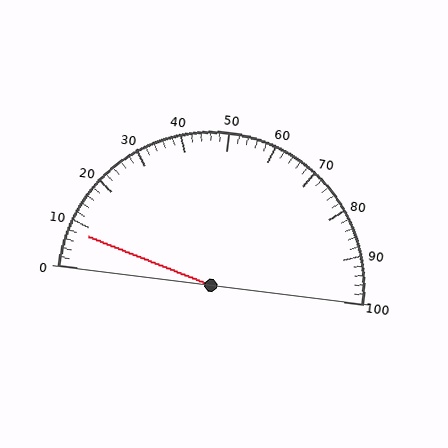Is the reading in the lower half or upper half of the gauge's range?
The reading is in the lower half of the range (0 to 100).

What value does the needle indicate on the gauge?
The needle indicates approximately 8.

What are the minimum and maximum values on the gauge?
The gauge ranges from 0 to 100.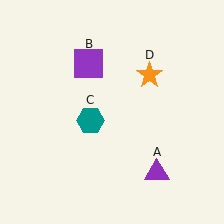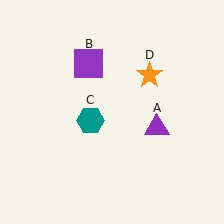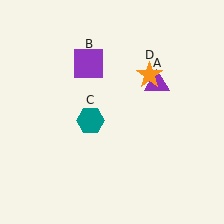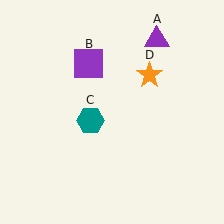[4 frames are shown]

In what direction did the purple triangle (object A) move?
The purple triangle (object A) moved up.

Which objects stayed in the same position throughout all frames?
Purple square (object B) and teal hexagon (object C) and orange star (object D) remained stationary.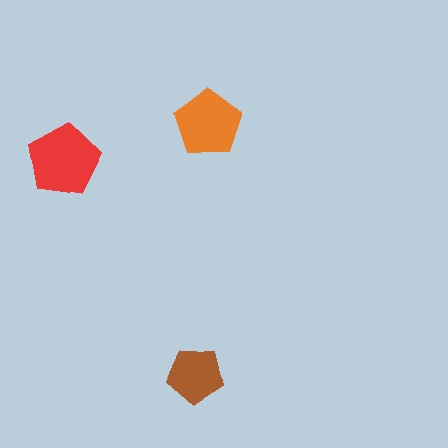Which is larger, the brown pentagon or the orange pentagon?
The orange one.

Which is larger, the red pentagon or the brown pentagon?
The red one.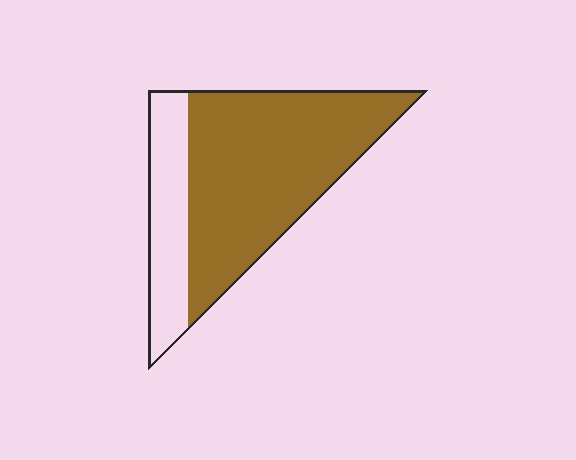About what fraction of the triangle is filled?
About three quarters (3/4).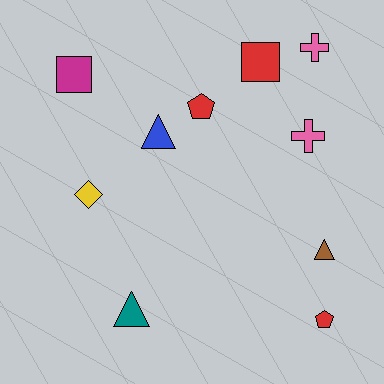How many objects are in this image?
There are 10 objects.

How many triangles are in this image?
There are 3 triangles.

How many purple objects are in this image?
There are no purple objects.